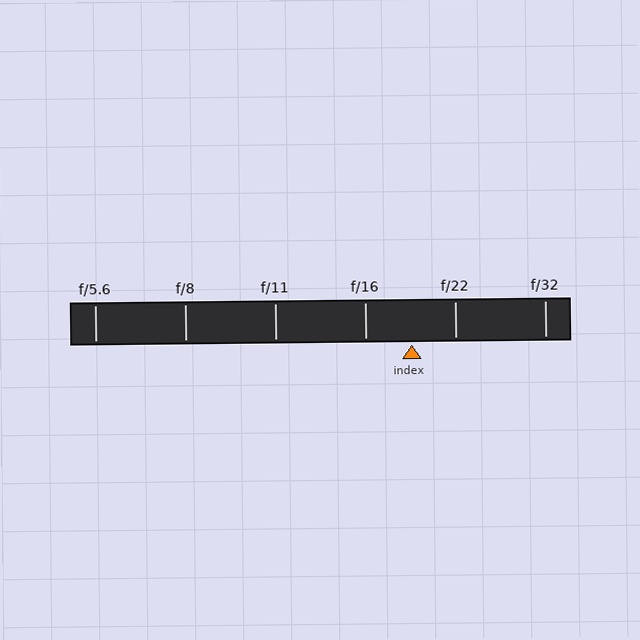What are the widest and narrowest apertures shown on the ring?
The widest aperture shown is f/5.6 and the narrowest is f/32.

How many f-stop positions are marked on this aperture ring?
There are 6 f-stop positions marked.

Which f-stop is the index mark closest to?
The index mark is closest to f/22.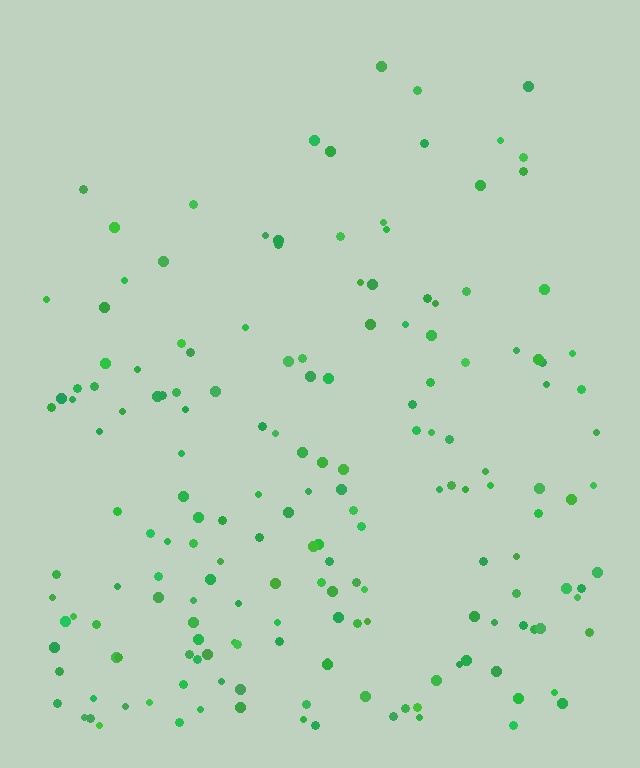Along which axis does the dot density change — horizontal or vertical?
Vertical.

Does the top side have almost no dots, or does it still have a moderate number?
Still a moderate number, just noticeably fewer than the bottom.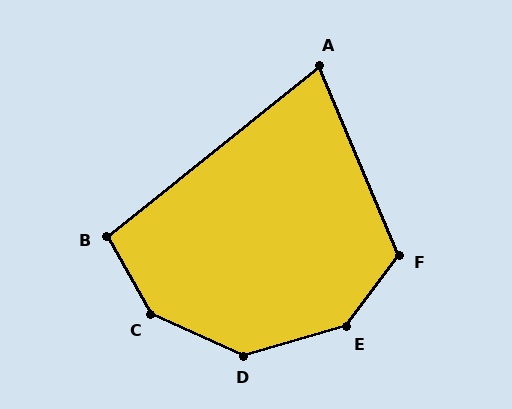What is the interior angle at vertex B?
Approximately 100 degrees (obtuse).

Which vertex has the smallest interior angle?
A, at approximately 74 degrees.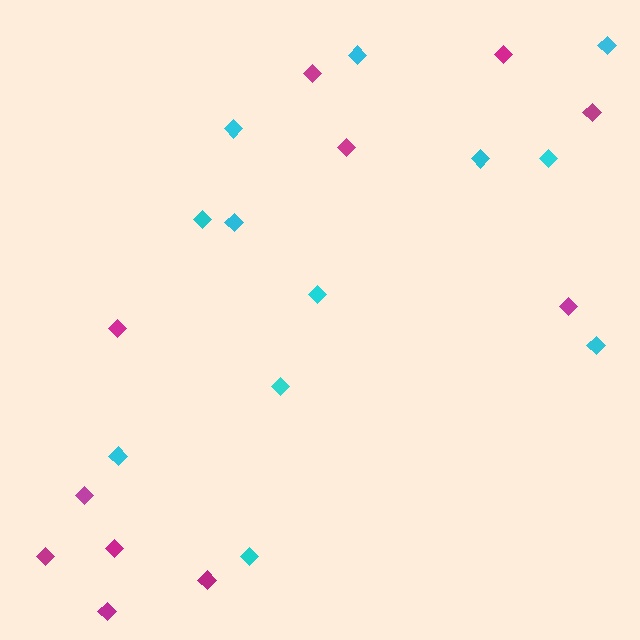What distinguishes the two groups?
There are 2 groups: one group of magenta diamonds (11) and one group of cyan diamonds (12).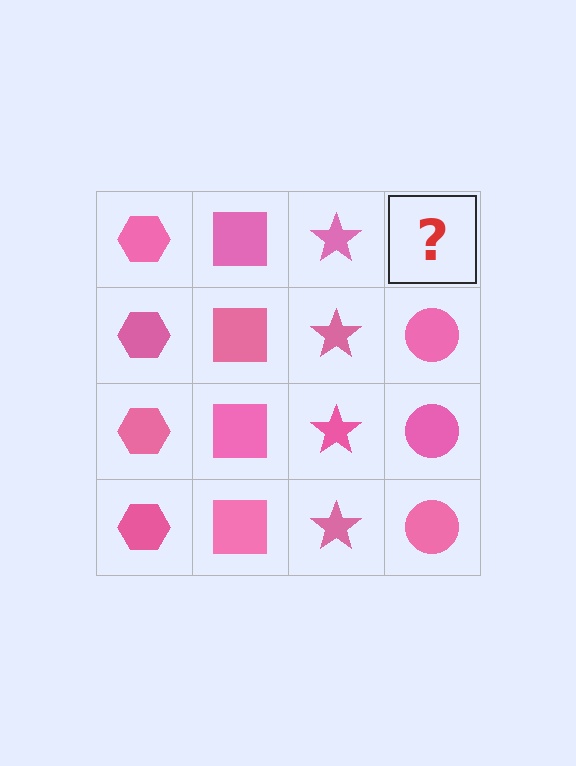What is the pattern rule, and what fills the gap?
The rule is that each column has a consistent shape. The gap should be filled with a pink circle.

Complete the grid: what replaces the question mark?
The question mark should be replaced with a pink circle.